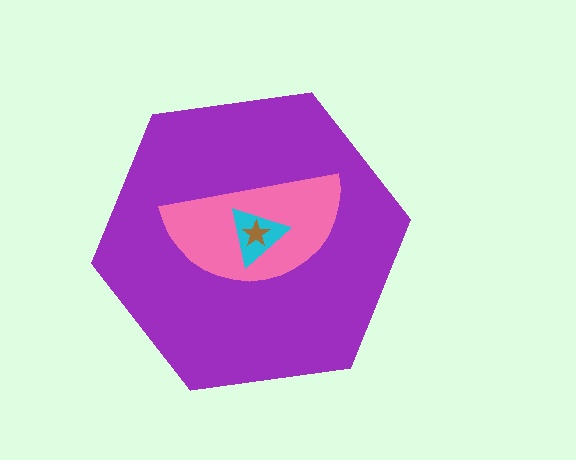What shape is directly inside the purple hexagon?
The pink semicircle.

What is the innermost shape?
The brown star.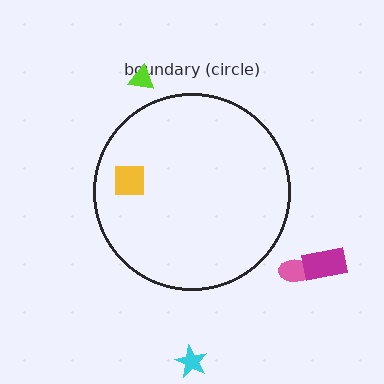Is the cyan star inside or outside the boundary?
Outside.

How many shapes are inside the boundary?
1 inside, 4 outside.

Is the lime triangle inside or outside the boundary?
Outside.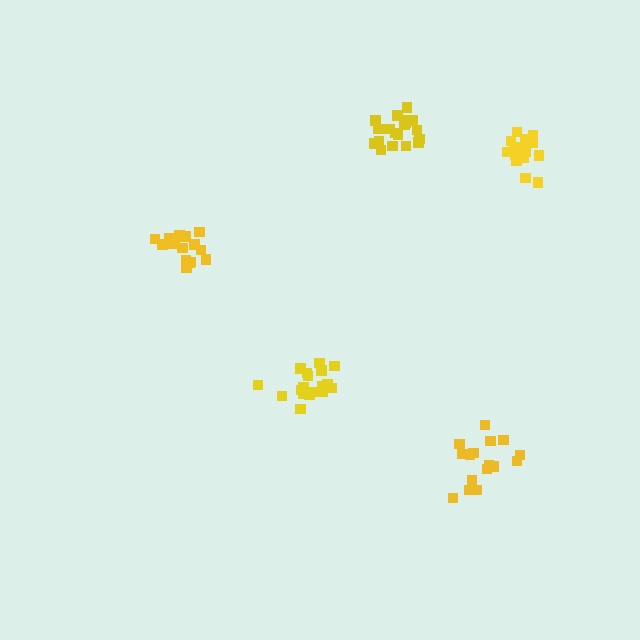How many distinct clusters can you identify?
There are 5 distinct clusters.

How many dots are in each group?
Group 1: 17 dots, Group 2: 16 dots, Group 3: 19 dots, Group 4: 17 dots, Group 5: 19 dots (88 total).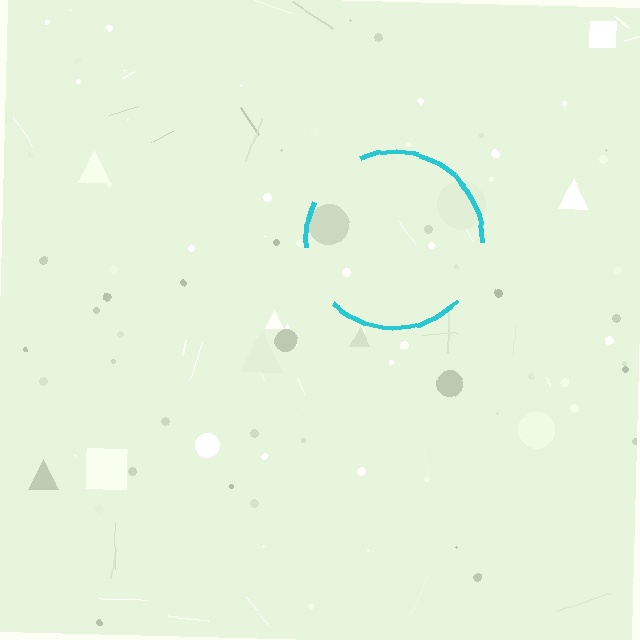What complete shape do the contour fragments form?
The contour fragments form a circle.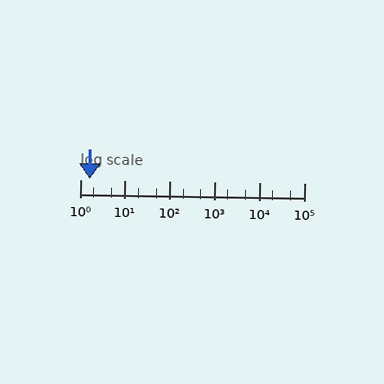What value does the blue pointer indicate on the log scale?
The pointer indicates approximately 1.6.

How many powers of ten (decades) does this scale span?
The scale spans 5 decades, from 1 to 100000.